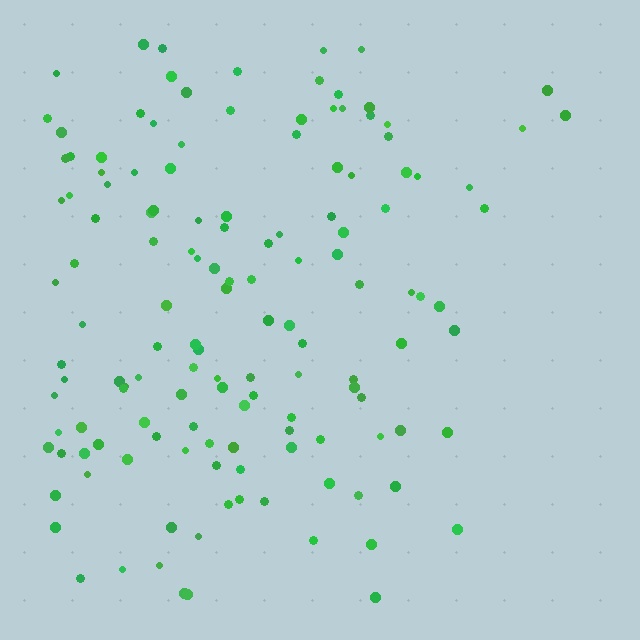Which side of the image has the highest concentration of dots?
The left.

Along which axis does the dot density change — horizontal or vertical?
Horizontal.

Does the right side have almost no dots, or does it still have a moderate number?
Still a moderate number, just noticeably fewer than the left.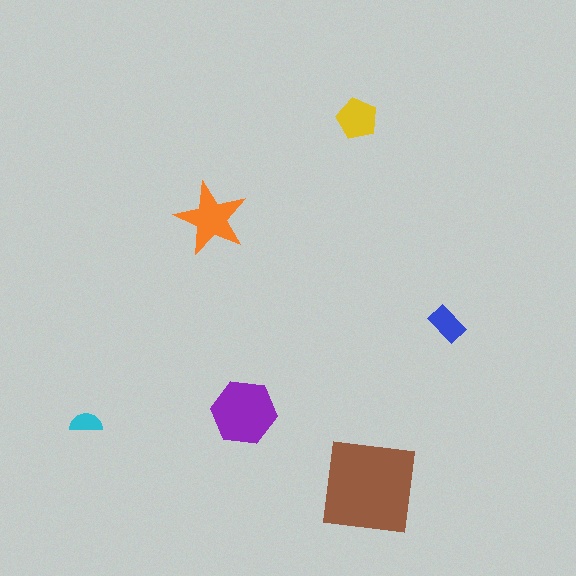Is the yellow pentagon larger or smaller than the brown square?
Smaller.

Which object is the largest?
The brown square.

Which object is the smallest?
The cyan semicircle.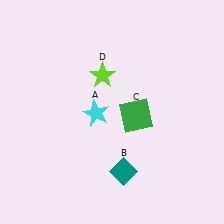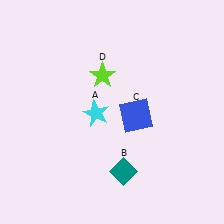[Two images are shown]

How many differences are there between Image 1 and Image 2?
There is 1 difference between the two images.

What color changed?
The square (C) changed from green in Image 1 to blue in Image 2.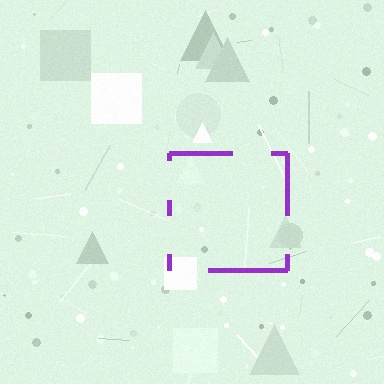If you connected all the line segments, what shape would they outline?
They would outline a square.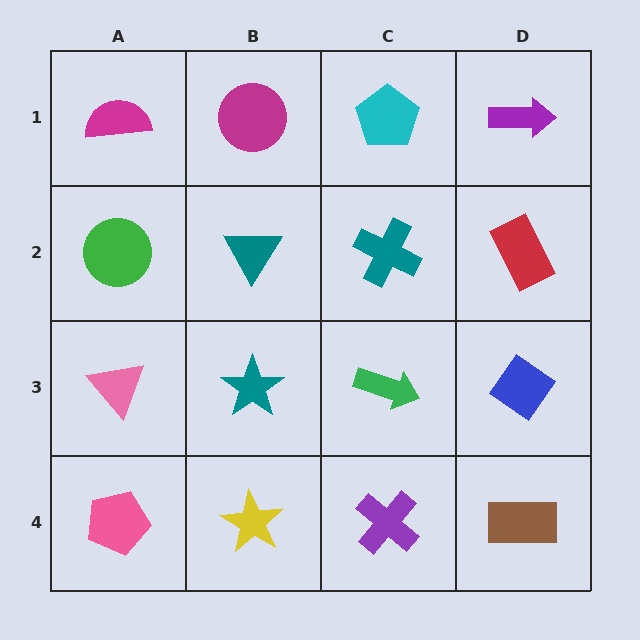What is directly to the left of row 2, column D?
A teal cross.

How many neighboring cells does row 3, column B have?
4.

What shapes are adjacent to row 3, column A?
A green circle (row 2, column A), a pink pentagon (row 4, column A), a teal star (row 3, column B).